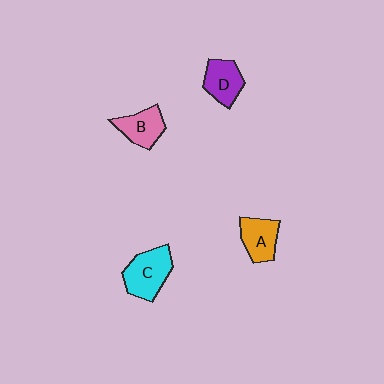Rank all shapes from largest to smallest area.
From largest to smallest: C (cyan), B (pink), A (orange), D (purple).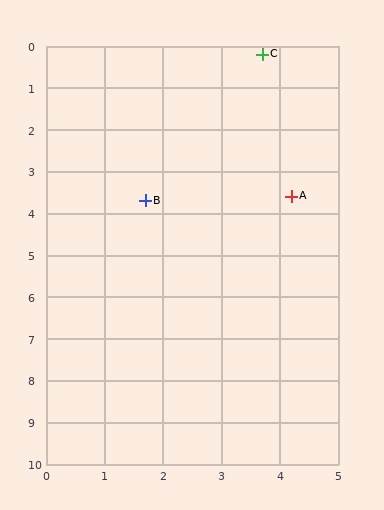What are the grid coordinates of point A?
Point A is at approximately (4.2, 3.6).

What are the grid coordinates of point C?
Point C is at approximately (3.7, 0.2).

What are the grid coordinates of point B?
Point B is at approximately (1.7, 3.7).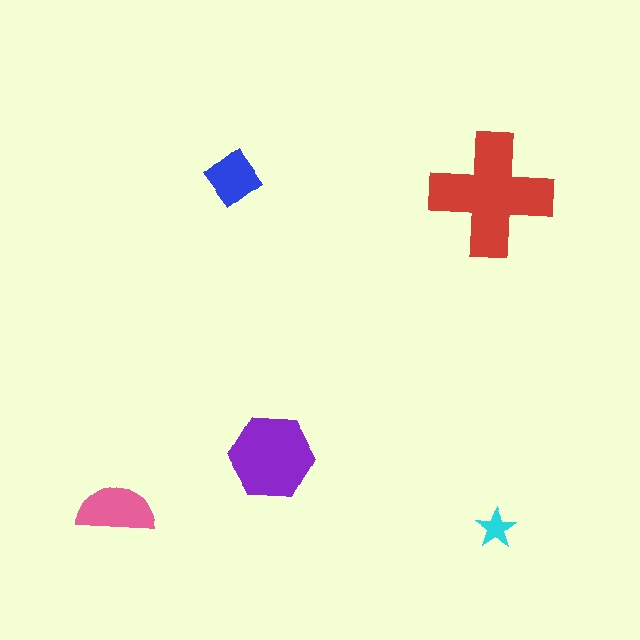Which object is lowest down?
The cyan star is bottommost.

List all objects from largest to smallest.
The red cross, the purple hexagon, the pink semicircle, the blue diamond, the cyan star.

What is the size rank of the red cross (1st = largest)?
1st.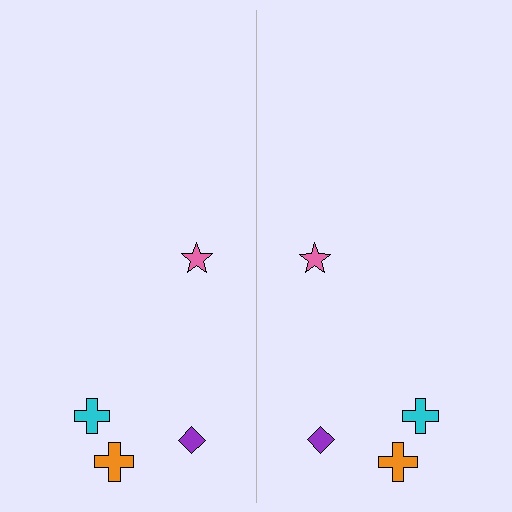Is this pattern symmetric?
Yes, this pattern has bilateral (reflection) symmetry.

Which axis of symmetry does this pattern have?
The pattern has a vertical axis of symmetry running through the center of the image.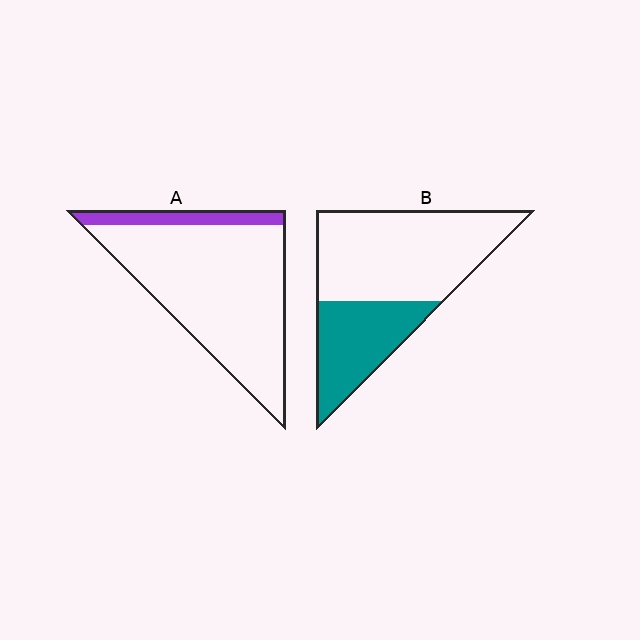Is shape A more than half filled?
No.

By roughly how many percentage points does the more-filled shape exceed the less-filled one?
By roughly 20 percentage points (B over A).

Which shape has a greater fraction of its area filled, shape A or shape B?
Shape B.